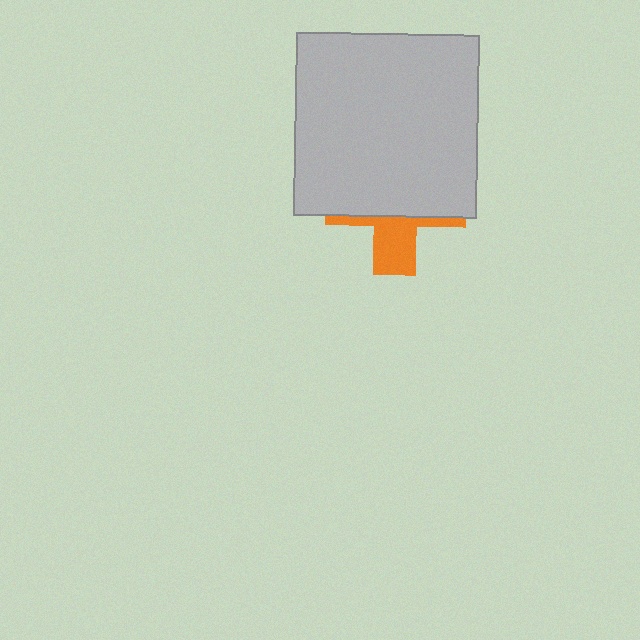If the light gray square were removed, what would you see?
You would see the complete orange cross.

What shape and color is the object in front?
The object in front is a light gray square.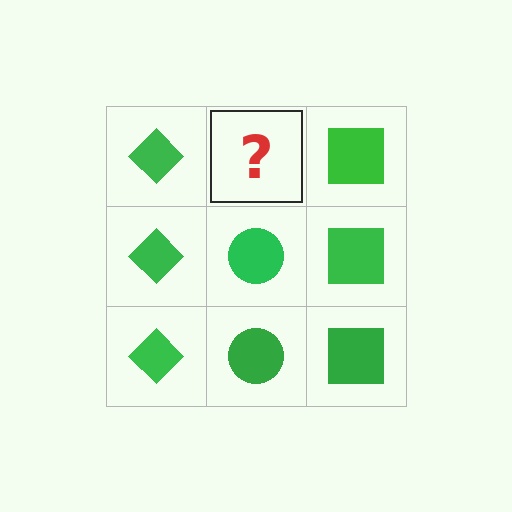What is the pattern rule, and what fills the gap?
The rule is that each column has a consistent shape. The gap should be filled with a green circle.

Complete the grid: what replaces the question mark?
The question mark should be replaced with a green circle.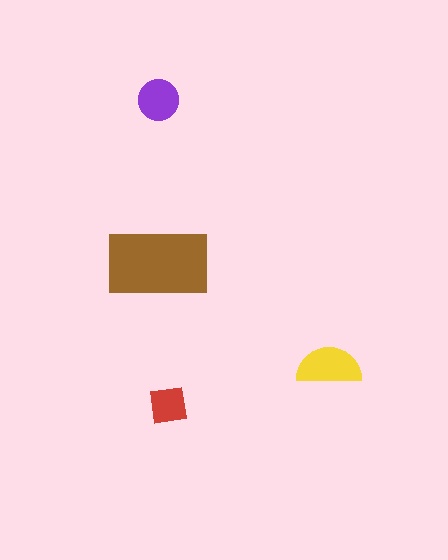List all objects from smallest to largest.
The red square, the purple circle, the yellow semicircle, the brown rectangle.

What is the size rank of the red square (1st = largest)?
4th.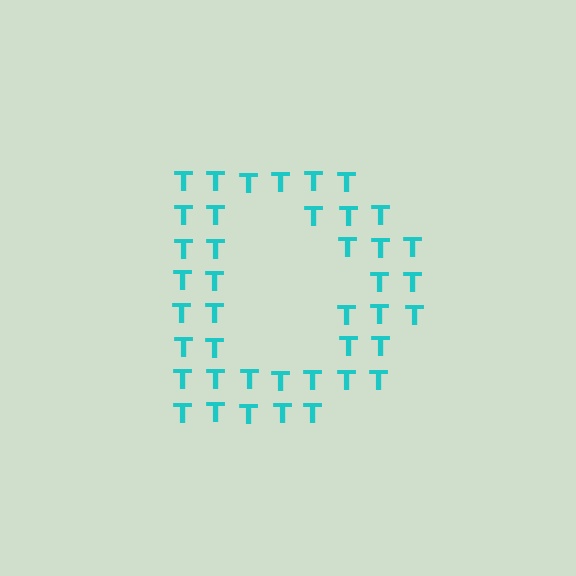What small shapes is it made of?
It is made of small letter T's.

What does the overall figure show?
The overall figure shows the letter D.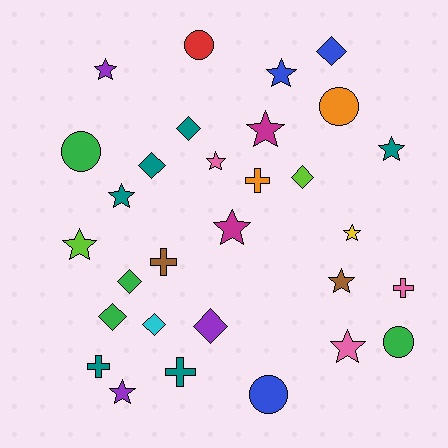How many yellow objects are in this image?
There is 1 yellow object.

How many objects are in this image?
There are 30 objects.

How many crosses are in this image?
There are 5 crosses.